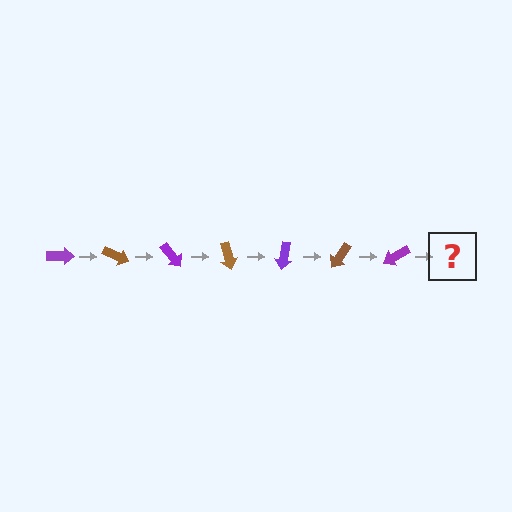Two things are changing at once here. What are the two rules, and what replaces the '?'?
The two rules are that it rotates 25 degrees each step and the color cycles through purple and brown. The '?' should be a brown arrow, rotated 175 degrees from the start.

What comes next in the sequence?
The next element should be a brown arrow, rotated 175 degrees from the start.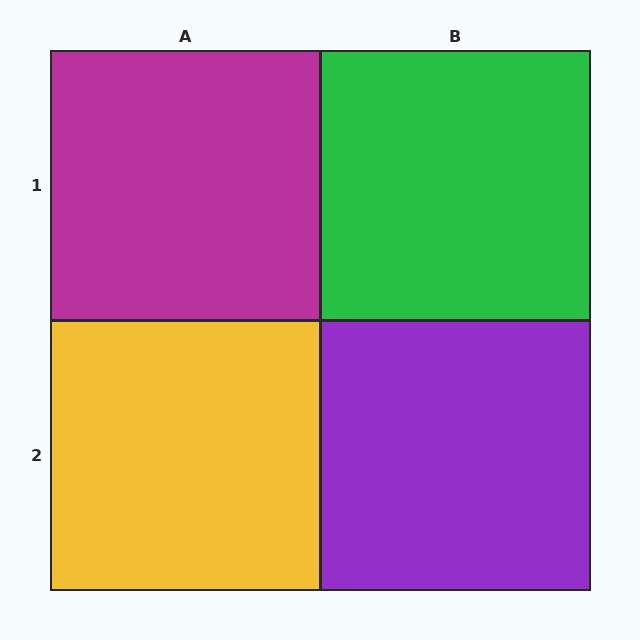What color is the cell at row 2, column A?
Yellow.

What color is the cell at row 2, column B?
Purple.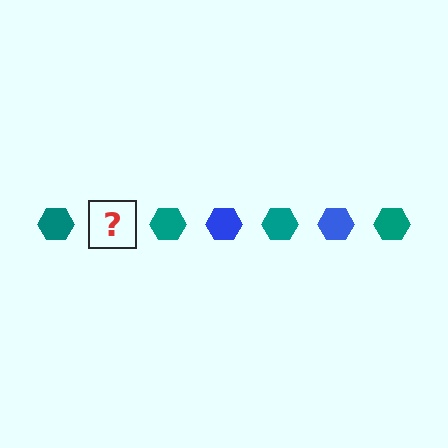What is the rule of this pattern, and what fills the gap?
The rule is that the pattern cycles through teal, blue hexagons. The gap should be filled with a blue hexagon.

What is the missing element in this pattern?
The missing element is a blue hexagon.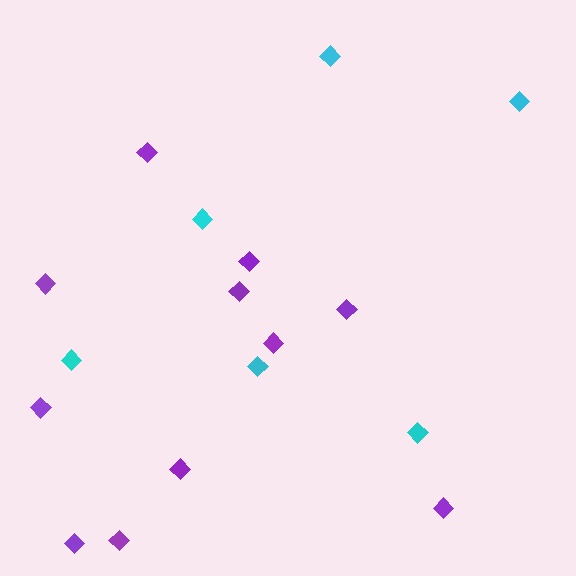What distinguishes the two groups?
There are 2 groups: one group of purple diamonds (11) and one group of cyan diamonds (6).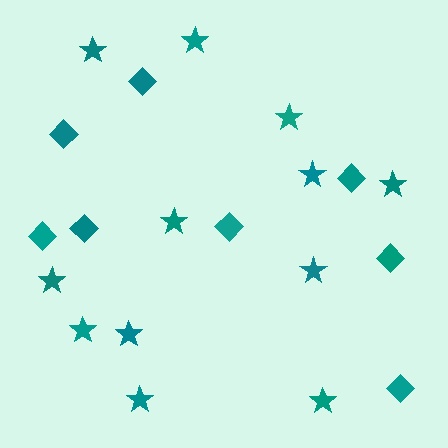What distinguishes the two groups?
There are 2 groups: one group of stars (12) and one group of diamonds (8).